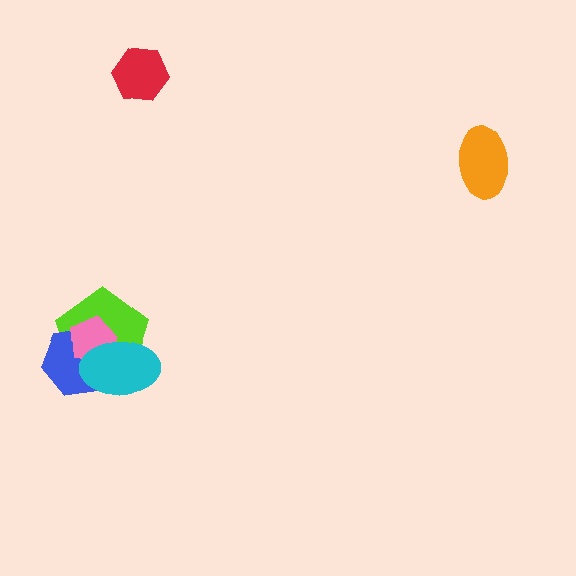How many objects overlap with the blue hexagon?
3 objects overlap with the blue hexagon.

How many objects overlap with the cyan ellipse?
3 objects overlap with the cyan ellipse.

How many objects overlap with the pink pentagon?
3 objects overlap with the pink pentagon.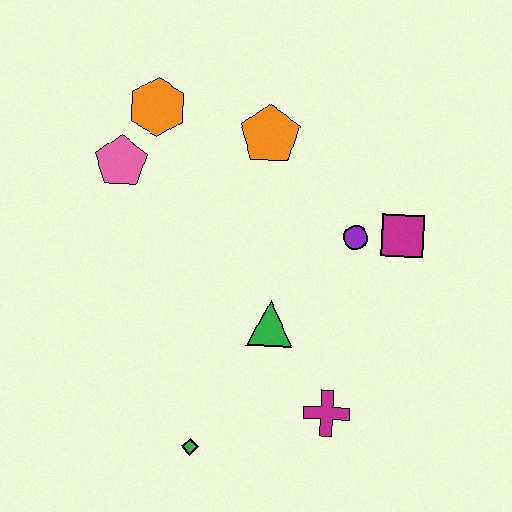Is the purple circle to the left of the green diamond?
No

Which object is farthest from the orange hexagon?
The magenta cross is farthest from the orange hexagon.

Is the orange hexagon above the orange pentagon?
Yes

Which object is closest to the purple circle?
The magenta square is closest to the purple circle.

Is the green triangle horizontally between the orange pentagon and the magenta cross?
Yes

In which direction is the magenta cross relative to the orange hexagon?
The magenta cross is below the orange hexagon.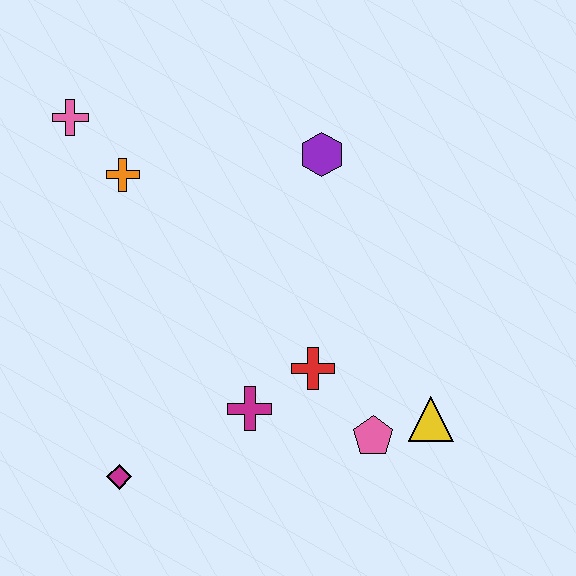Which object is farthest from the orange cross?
The yellow triangle is farthest from the orange cross.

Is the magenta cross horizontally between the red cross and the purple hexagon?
No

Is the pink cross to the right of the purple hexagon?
No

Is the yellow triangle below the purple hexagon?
Yes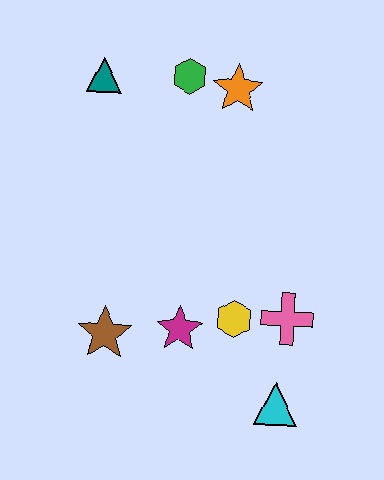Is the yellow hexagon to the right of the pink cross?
No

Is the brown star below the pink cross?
Yes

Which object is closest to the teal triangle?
The green hexagon is closest to the teal triangle.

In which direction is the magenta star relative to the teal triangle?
The magenta star is below the teal triangle.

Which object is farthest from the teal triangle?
The cyan triangle is farthest from the teal triangle.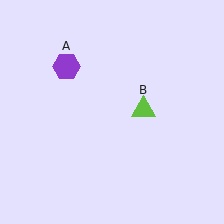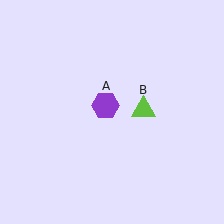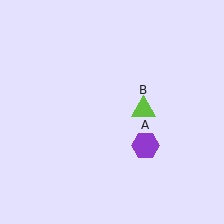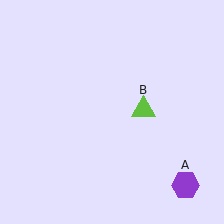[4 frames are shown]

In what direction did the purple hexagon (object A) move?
The purple hexagon (object A) moved down and to the right.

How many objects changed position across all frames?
1 object changed position: purple hexagon (object A).